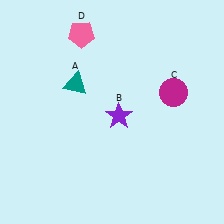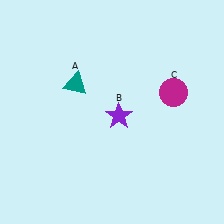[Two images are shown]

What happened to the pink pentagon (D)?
The pink pentagon (D) was removed in Image 2. It was in the top-left area of Image 1.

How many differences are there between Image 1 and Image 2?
There is 1 difference between the two images.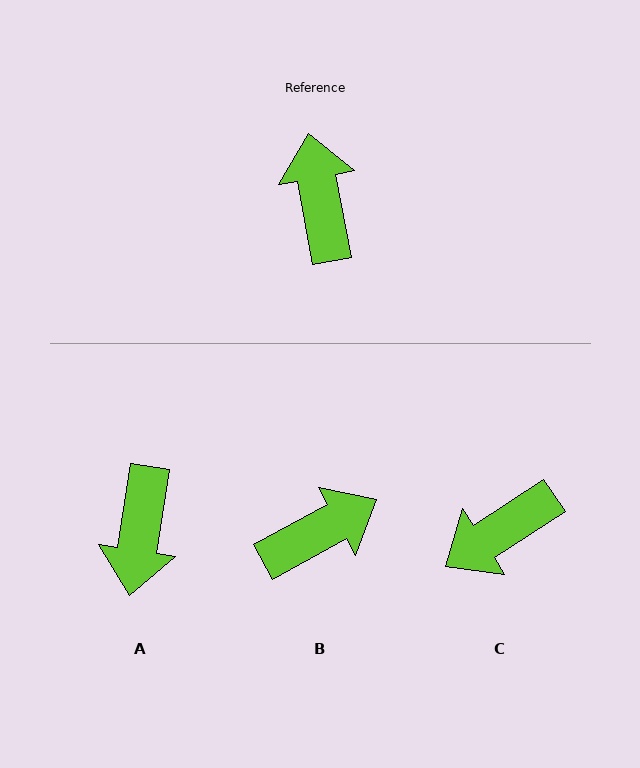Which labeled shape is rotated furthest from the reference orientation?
A, about 160 degrees away.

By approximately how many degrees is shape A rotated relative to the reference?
Approximately 160 degrees counter-clockwise.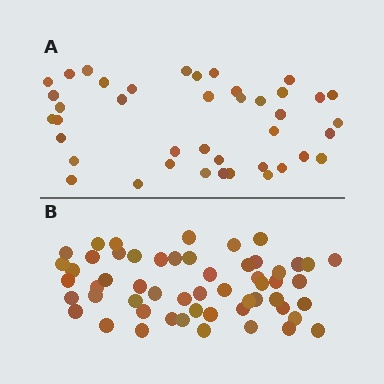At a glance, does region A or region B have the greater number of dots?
Region B (the bottom region) has more dots.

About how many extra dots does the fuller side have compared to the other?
Region B has approximately 15 more dots than region A.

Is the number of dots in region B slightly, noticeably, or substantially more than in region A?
Region B has noticeably more, but not dramatically so. The ratio is roughly 1.3 to 1.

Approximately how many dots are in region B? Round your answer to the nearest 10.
About 60 dots. (The exact count is 55, which rounds to 60.)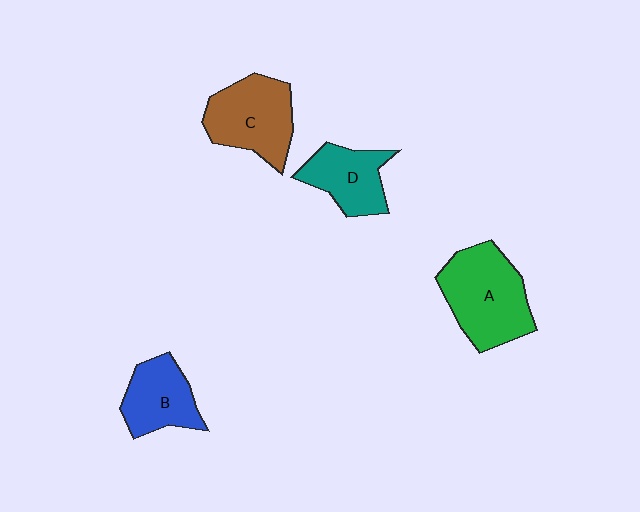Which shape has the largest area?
Shape A (green).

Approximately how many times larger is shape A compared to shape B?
Approximately 1.5 times.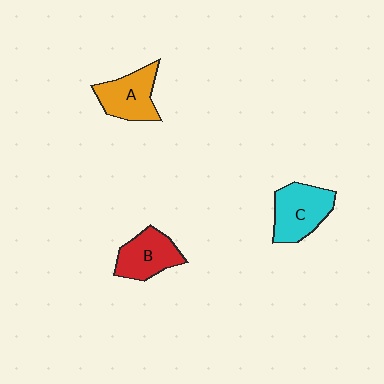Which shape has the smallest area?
Shape B (red).